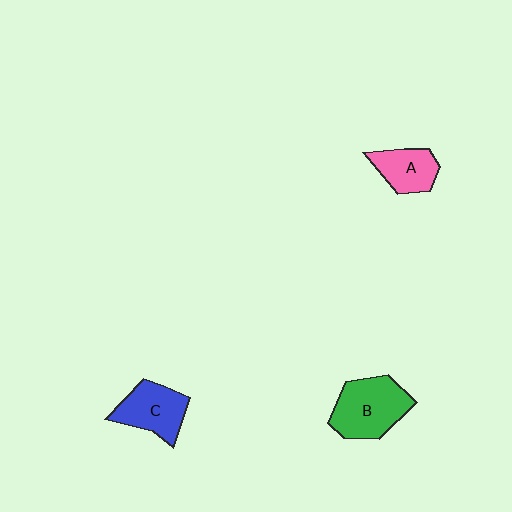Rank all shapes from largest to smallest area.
From largest to smallest: B (green), C (blue), A (pink).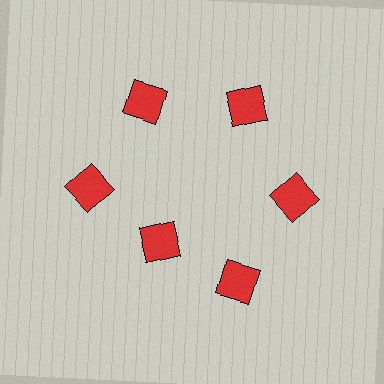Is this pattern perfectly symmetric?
No. The 6 red diamonds are arranged in a ring, but one element near the 7 o'clock position is pulled inward toward the center, breaking the 6-fold rotational symmetry.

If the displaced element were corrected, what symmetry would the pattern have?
It would have 6-fold rotational symmetry — the pattern would map onto itself every 60 degrees.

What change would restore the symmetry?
The symmetry would be restored by moving it outward, back onto the ring so that all 6 diamonds sit at equal angles and equal distance from the center.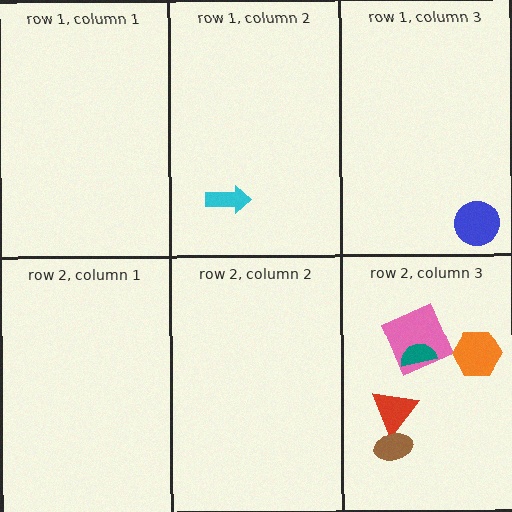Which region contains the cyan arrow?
The row 1, column 2 region.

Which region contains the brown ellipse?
The row 2, column 3 region.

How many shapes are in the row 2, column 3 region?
5.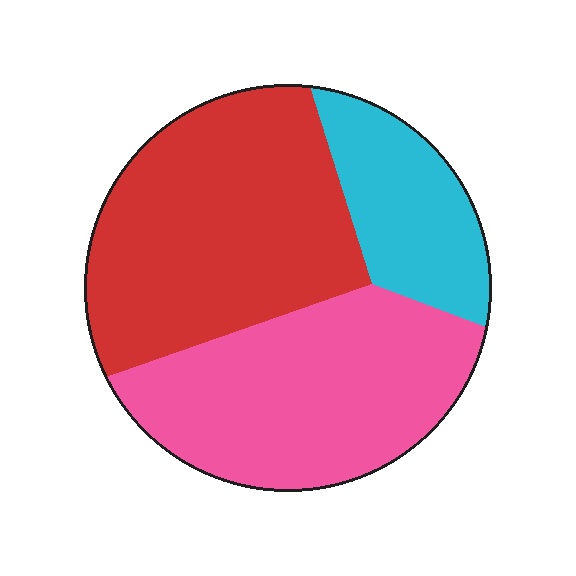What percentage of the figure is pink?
Pink covers around 40% of the figure.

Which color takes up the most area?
Red, at roughly 45%.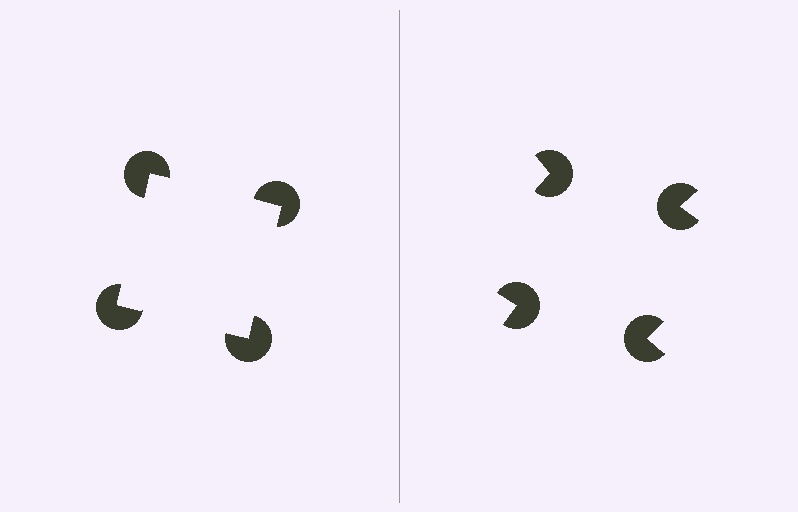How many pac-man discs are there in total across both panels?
8 — 4 on each side.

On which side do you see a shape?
An illusory square appears on the left side. On the right side the wedge cuts are rotated, so no coherent shape forms.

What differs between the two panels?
The pac-man discs are positioned identically on both sides; only the wedge orientations differ. On the left they align to a square; on the right they are misaligned.